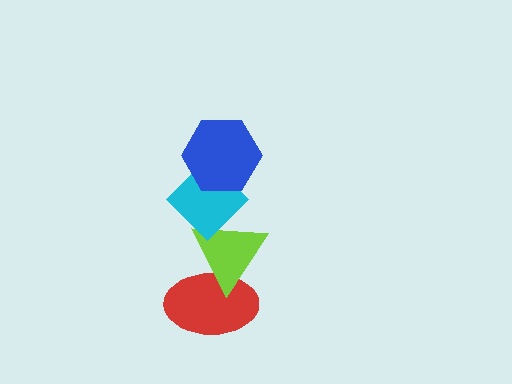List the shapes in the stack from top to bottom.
From top to bottom: the blue hexagon, the cyan diamond, the lime triangle, the red ellipse.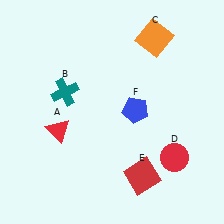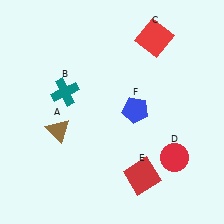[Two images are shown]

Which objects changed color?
A changed from red to brown. C changed from orange to red.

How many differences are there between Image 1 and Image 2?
There are 2 differences between the two images.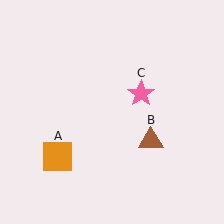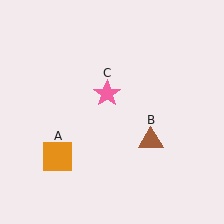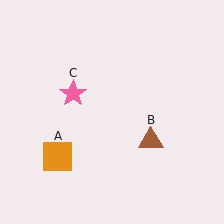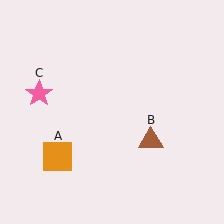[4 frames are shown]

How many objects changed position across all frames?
1 object changed position: pink star (object C).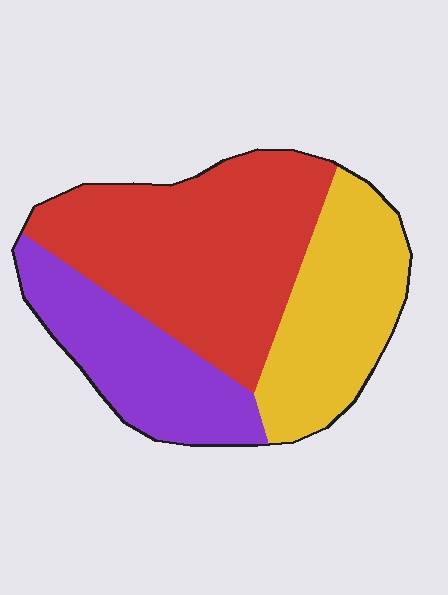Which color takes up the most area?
Red, at roughly 45%.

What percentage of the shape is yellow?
Yellow covers 29% of the shape.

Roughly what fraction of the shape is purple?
Purple covers roughly 25% of the shape.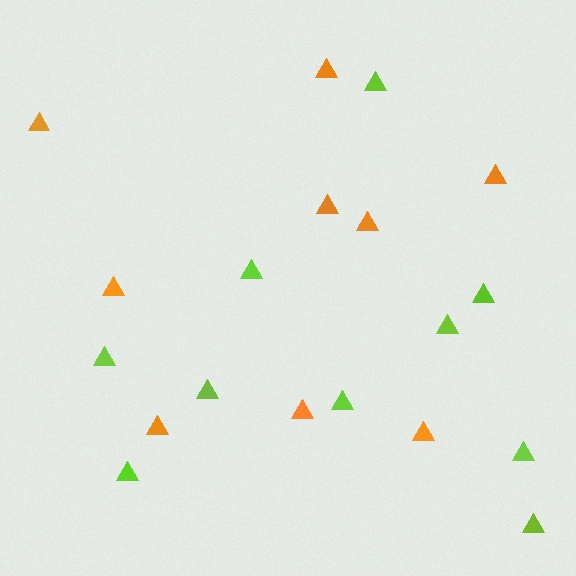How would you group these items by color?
There are 2 groups: one group of orange triangles (9) and one group of lime triangles (10).